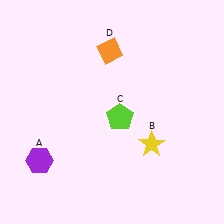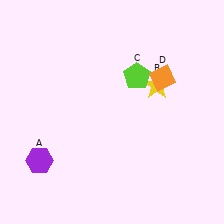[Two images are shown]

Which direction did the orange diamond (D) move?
The orange diamond (D) moved right.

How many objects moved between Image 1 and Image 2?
3 objects moved between the two images.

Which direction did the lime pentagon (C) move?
The lime pentagon (C) moved up.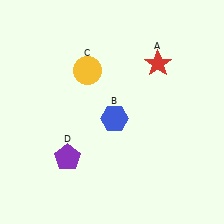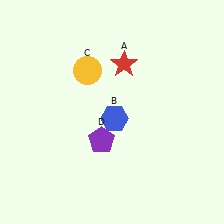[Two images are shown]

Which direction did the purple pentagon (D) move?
The purple pentagon (D) moved right.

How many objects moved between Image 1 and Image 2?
2 objects moved between the two images.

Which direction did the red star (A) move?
The red star (A) moved left.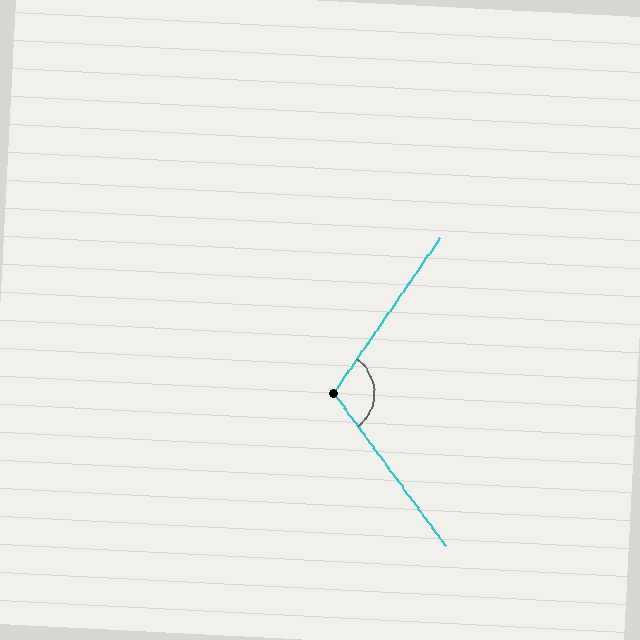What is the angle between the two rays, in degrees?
Approximately 109 degrees.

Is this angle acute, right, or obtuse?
It is obtuse.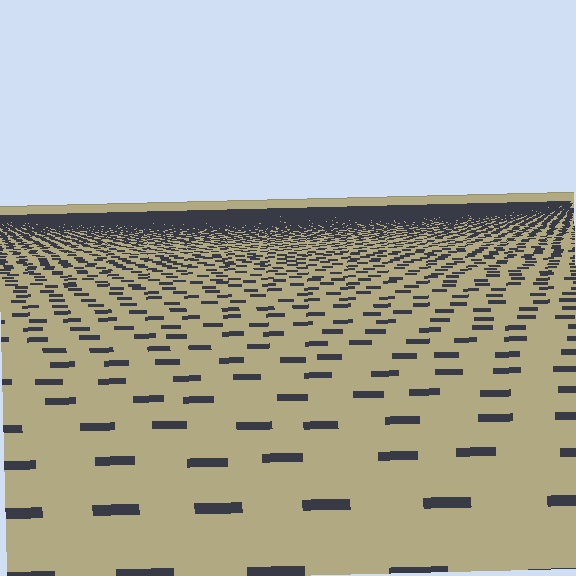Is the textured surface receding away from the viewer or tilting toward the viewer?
The surface is receding away from the viewer. Texture elements get smaller and denser toward the top.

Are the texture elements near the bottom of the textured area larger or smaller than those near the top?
Larger. Near the bottom, elements are closer to the viewer and appear at a bigger on-screen size.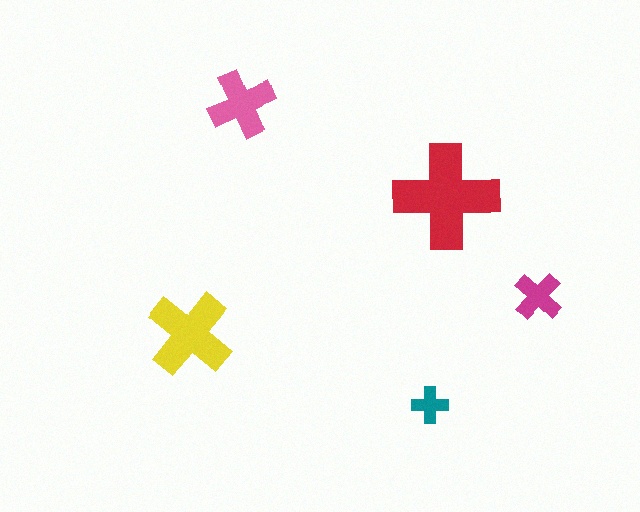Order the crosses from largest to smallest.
the red one, the yellow one, the pink one, the magenta one, the teal one.